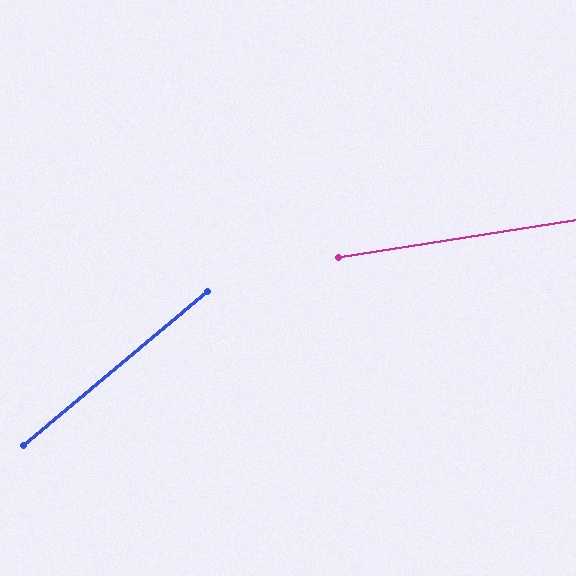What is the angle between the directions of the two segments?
Approximately 31 degrees.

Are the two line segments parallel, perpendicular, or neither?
Neither parallel nor perpendicular — they differ by about 31°.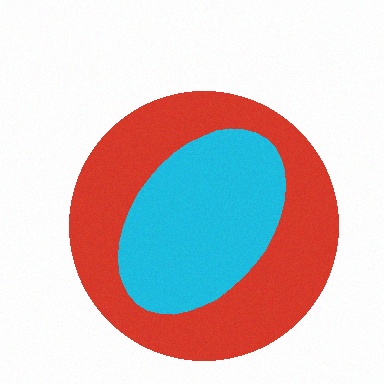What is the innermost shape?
The cyan ellipse.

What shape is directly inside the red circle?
The cyan ellipse.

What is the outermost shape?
The red circle.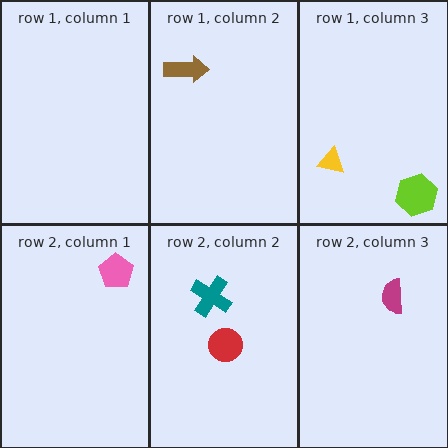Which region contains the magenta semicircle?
The row 2, column 3 region.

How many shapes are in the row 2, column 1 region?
1.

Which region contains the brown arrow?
The row 1, column 2 region.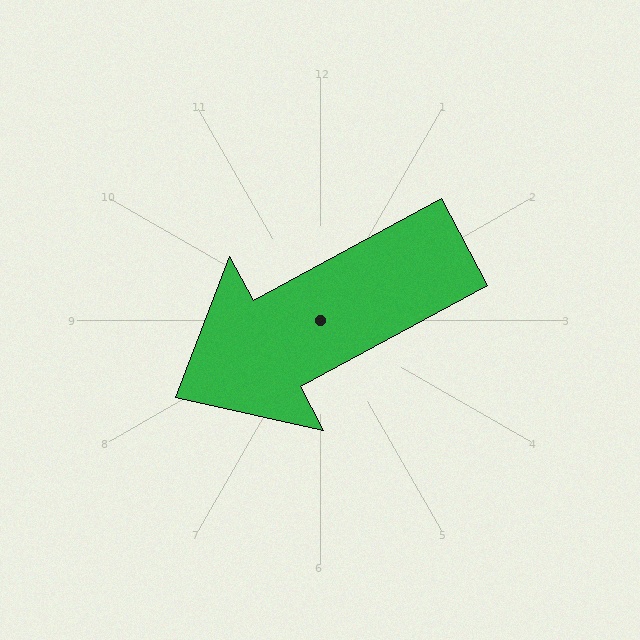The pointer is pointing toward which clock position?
Roughly 8 o'clock.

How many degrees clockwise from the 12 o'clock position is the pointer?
Approximately 242 degrees.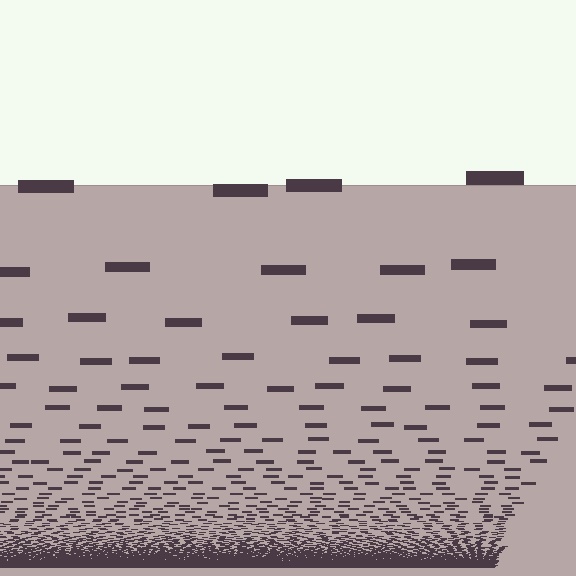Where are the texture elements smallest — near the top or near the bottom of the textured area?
Near the bottom.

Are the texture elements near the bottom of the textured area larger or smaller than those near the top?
Smaller. The gradient is inverted — elements near the bottom are smaller and denser.